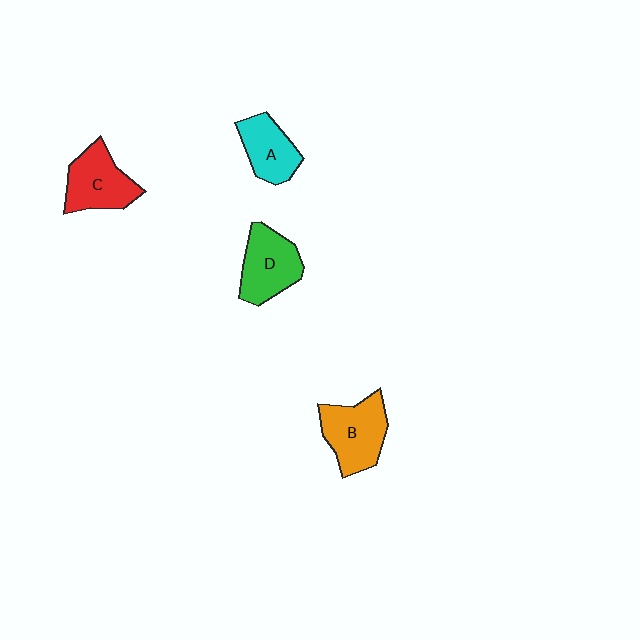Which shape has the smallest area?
Shape A (cyan).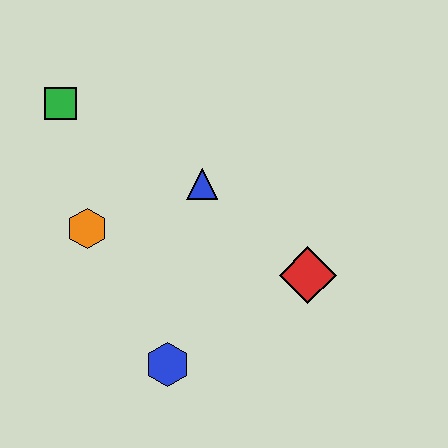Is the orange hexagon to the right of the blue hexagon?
No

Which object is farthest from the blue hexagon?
The green square is farthest from the blue hexagon.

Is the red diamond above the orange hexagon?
No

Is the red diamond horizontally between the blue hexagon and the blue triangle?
No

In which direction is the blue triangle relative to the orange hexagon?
The blue triangle is to the right of the orange hexagon.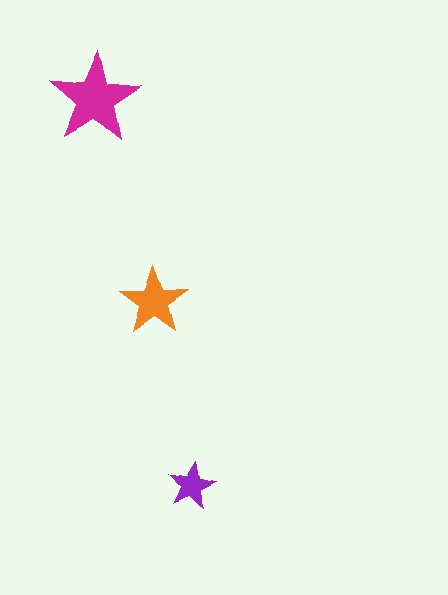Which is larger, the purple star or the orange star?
The orange one.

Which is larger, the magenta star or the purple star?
The magenta one.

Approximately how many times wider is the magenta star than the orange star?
About 1.5 times wider.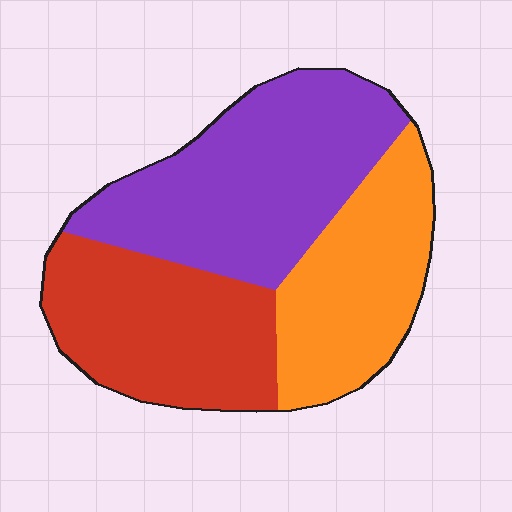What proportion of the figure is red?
Red takes up about one third (1/3) of the figure.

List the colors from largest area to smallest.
From largest to smallest: purple, red, orange.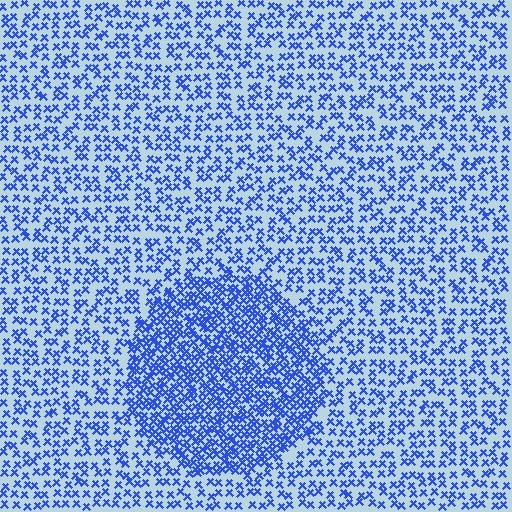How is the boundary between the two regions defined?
The boundary is defined by a change in element density (approximately 2.1x ratio). All elements are the same color, size, and shape.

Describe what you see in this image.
The image contains small blue elements arranged at two different densities. A circle-shaped region is visible where the elements are more densely packed than the surrounding area.